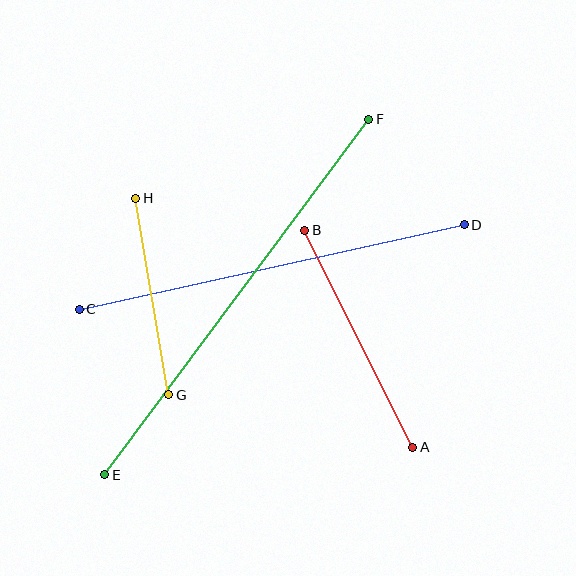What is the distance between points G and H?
The distance is approximately 200 pixels.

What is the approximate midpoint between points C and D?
The midpoint is at approximately (272, 267) pixels.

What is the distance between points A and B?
The distance is approximately 243 pixels.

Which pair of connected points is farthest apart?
Points E and F are farthest apart.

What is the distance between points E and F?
The distance is approximately 443 pixels.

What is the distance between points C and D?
The distance is approximately 394 pixels.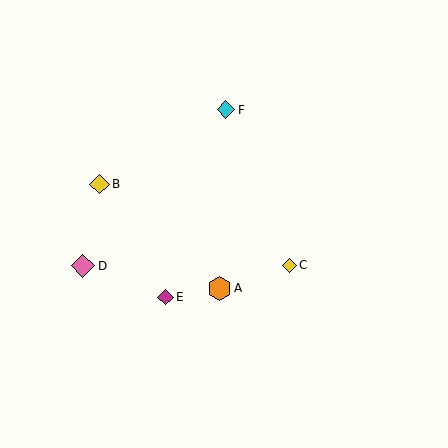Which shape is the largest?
The pink diamond (labeled D) is the largest.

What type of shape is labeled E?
Shape E is a magenta diamond.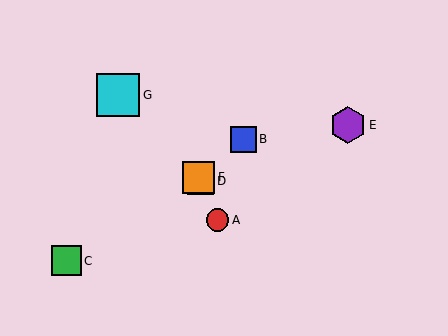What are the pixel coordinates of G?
Object G is at (118, 95).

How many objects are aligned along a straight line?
3 objects (A, D, F) are aligned along a straight line.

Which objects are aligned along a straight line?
Objects A, D, F are aligned along a straight line.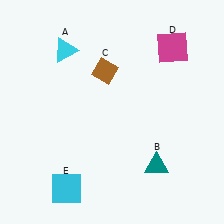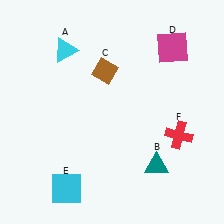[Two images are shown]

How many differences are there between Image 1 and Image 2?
There is 1 difference between the two images.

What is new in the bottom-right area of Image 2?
A red cross (F) was added in the bottom-right area of Image 2.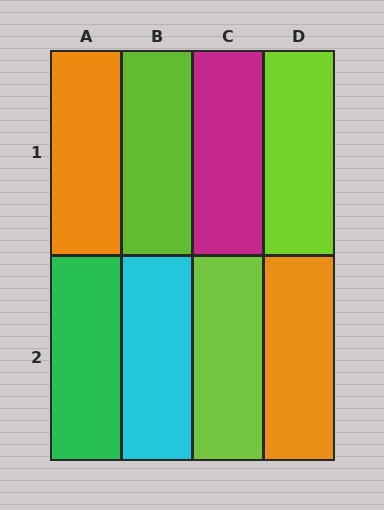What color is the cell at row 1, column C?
Magenta.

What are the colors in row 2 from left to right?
Green, cyan, lime, orange.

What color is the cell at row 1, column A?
Orange.